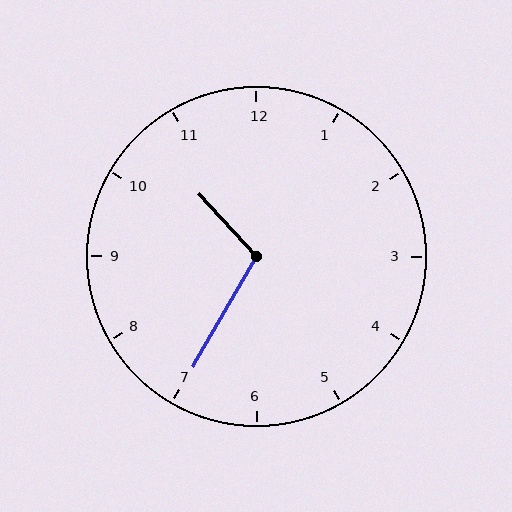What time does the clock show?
10:35.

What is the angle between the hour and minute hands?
Approximately 108 degrees.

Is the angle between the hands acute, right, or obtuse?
It is obtuse.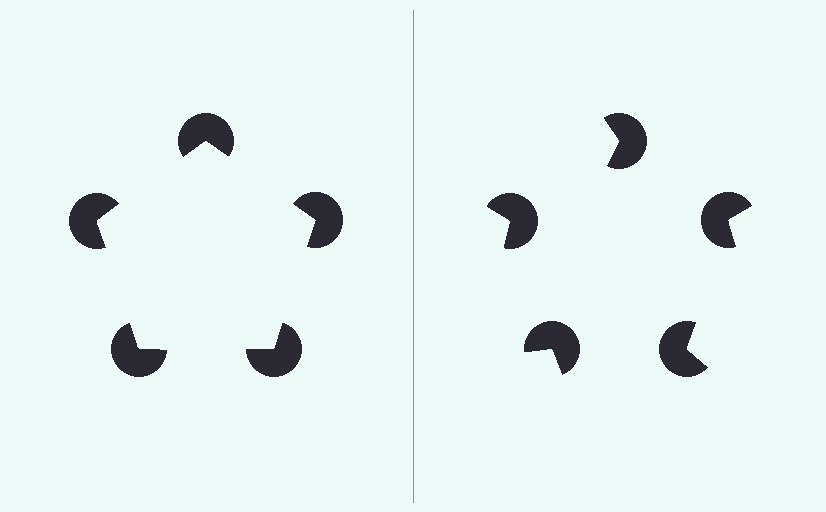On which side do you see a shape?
An illusory pentagon appears on the left side. On the right side the wedge cuts are rotated, so no coherent shape forms.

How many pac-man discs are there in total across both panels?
10 — 5 on each side.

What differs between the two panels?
The pac-man discs are positioned identically on both sides; only the wedge orientations differ. On the left they align to a pentagon; on the right they are misaligned.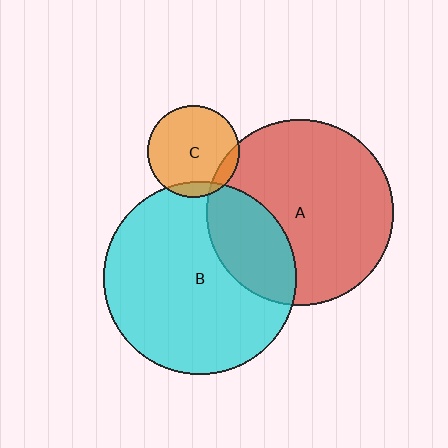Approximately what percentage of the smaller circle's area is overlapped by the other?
Approximately 10%.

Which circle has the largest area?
Circle B (cyan).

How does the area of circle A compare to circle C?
Approximately 4.1 times.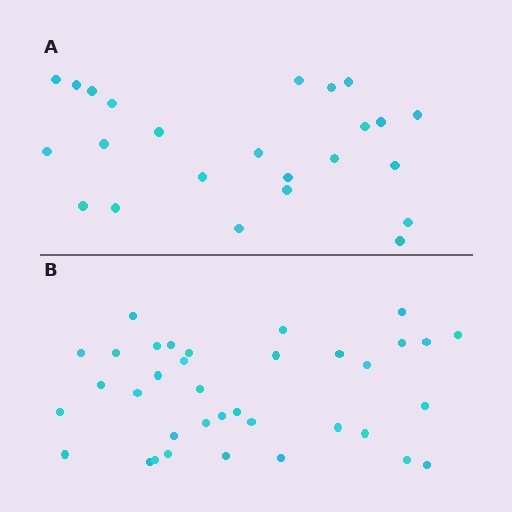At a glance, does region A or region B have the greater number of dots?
Region B (the bottom region) has more dots.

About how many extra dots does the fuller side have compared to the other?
Region B has roughly 12 or so more dots than region A.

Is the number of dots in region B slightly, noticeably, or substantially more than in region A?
Region B has substantially more. The ratio is roughly 1.5 to 1.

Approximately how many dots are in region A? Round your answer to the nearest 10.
About 20 dots. (The exact count is 24, which rounds to 20.)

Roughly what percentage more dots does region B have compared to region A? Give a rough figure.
About 50% more.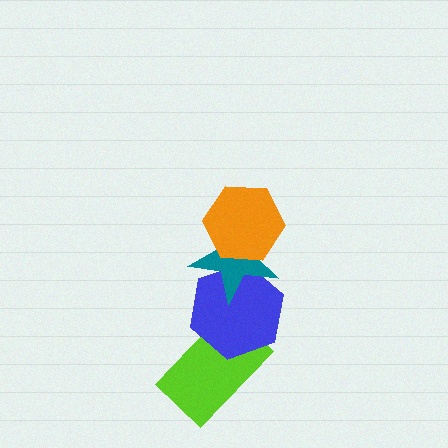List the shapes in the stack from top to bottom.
From top to bottom: the orange hexagon, the teal star, the blue hexagon, the lime rectangle.